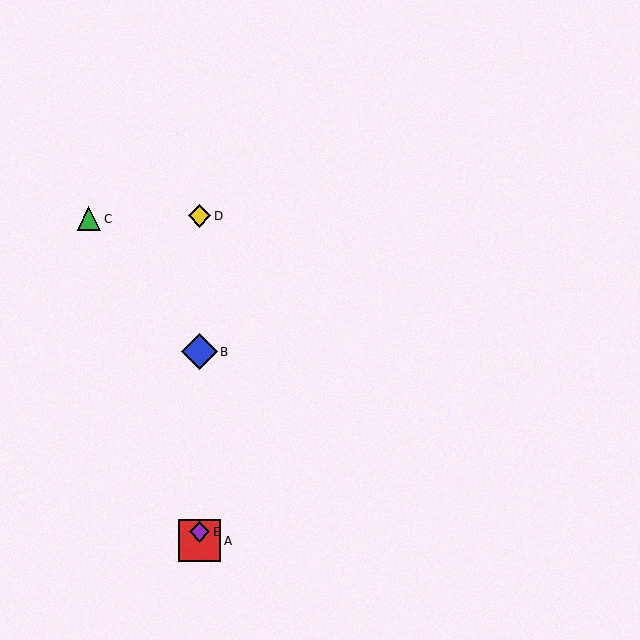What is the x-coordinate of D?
Object D is at x≈199.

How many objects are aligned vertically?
4 objects (A, B, D, E) are aligned vertically.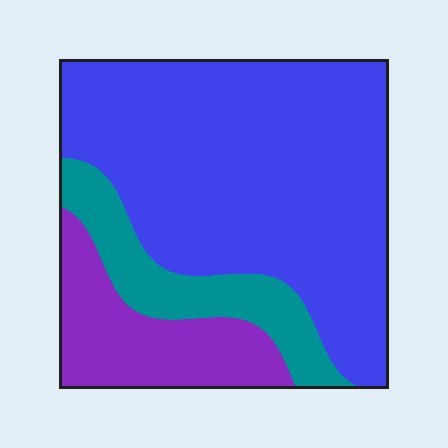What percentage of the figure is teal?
Teal takes up less than a quarter of the figure.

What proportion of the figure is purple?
Purple takes up about one fifth (1/5) of the figure.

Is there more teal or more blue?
Blue.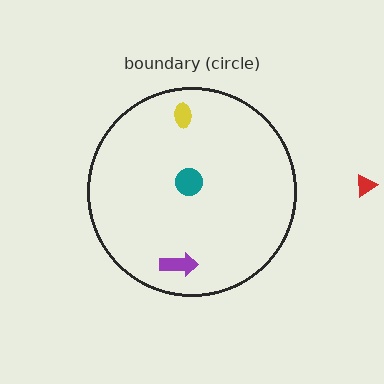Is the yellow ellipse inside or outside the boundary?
Inside.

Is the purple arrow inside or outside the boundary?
Inside.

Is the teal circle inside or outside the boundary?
Inside.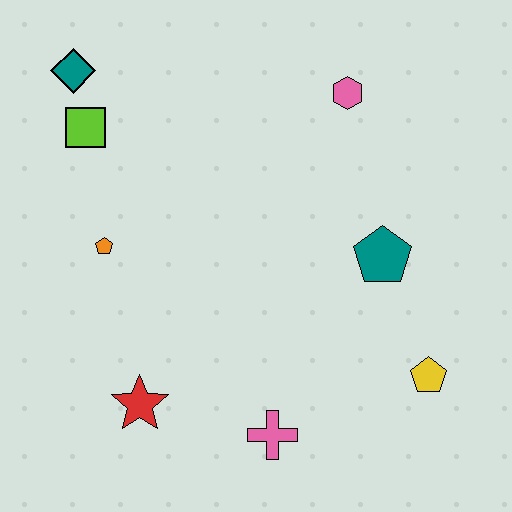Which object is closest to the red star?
The pink cross is closest to the red star.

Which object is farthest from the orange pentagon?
The yellow pentagon is farthest from the orange pentagon.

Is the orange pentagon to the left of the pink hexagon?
Yes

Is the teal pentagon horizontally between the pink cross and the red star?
No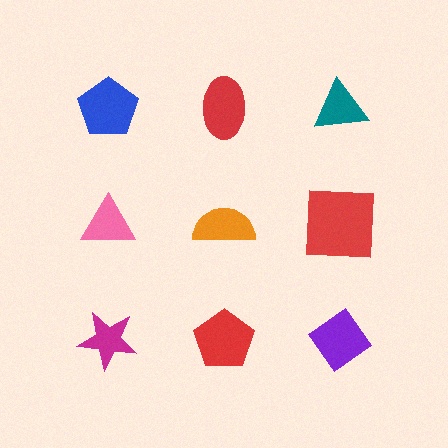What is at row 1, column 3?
A teal triangle.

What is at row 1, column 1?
A blue pentagon.